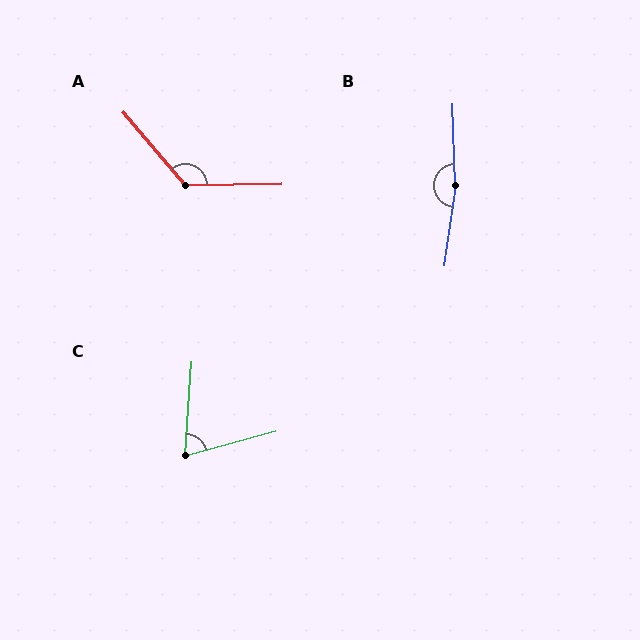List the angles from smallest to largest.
C (71°), A (130°), B (170°).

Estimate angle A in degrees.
Approximately 130 degrees.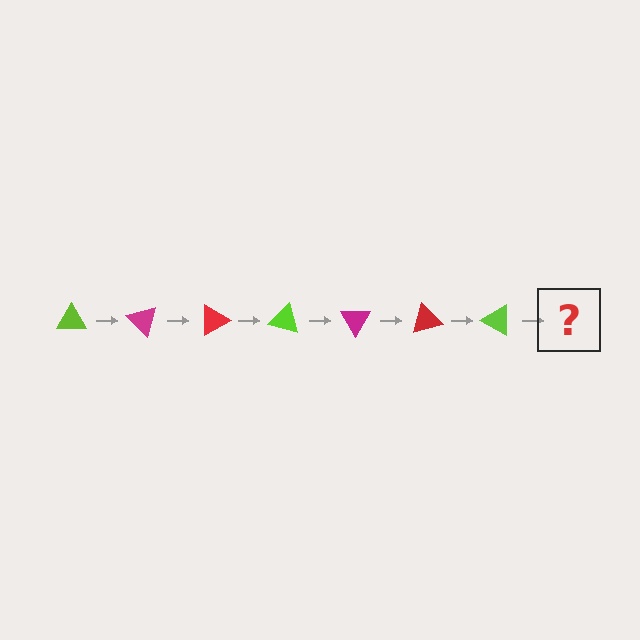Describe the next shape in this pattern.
It should be a magenta triangle, rotated 315 degrees from the start.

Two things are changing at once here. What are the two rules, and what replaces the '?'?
The two rules are that it rotates 45 degrees each step and the color cycles through lime, magenta, and red. The '?' should be a magenta triangle, rotated 315 degrees from the start.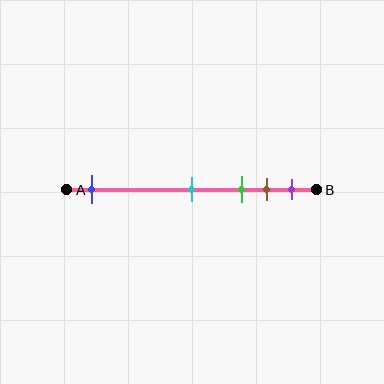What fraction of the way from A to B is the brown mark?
The brown mark is approximately 80% (0.8) of the way from A to B.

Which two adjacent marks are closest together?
The brown and purple marks are the closest adjacent pair.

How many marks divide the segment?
There are 5 marks dividing the segment.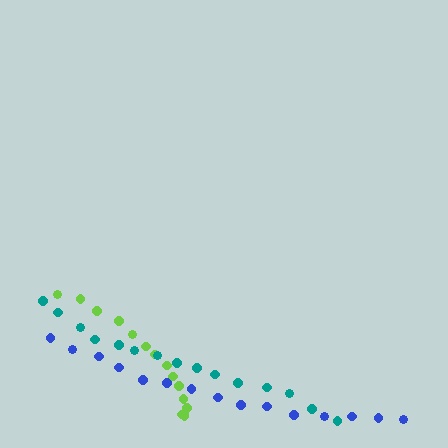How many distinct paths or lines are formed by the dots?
There are 3 distinct paths.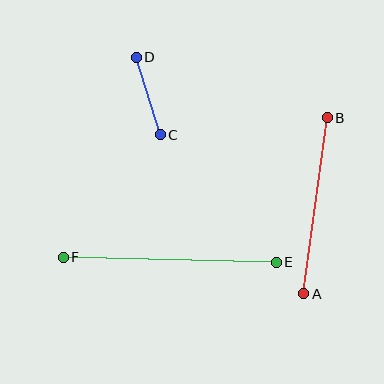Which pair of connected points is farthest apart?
Points E and F are farthest apart.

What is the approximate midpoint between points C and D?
The midpoint is at approximately (148, 96) pixels.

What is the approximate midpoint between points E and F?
The midpoint is at approximately (170, 260) pixels.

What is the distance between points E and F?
The distance is approximately 213 pixels.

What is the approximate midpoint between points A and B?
The midpoint is at approximately (316, 206) pixels.